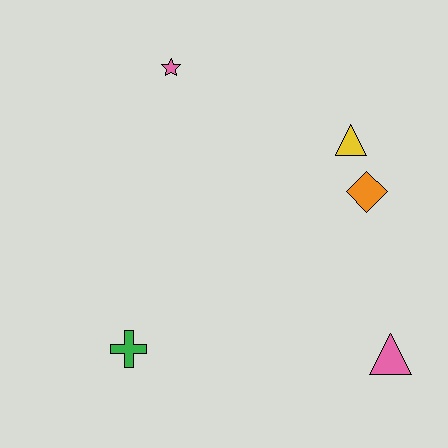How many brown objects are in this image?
There are no brown objects.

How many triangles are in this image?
There are 2 triangles.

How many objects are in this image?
There are 5 objects.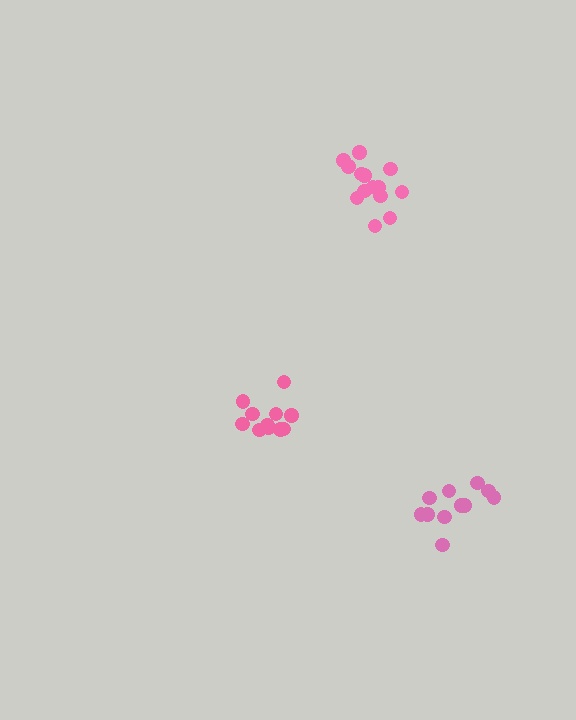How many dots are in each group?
Group 1: 11 dots, Group 2: 14 dots, Group 3: 11 dots (36 total).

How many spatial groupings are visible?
There are 3 spatial groupings.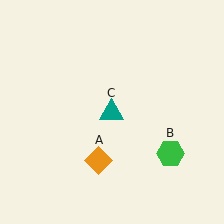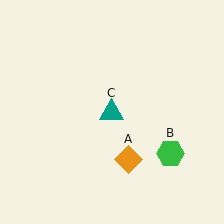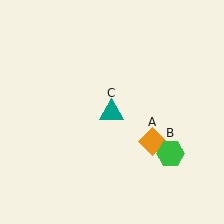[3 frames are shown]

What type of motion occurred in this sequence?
The orange diamond (object A) rotated counterclockwise around the center of the scene.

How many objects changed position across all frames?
1 object changed position: orange diamond (object A).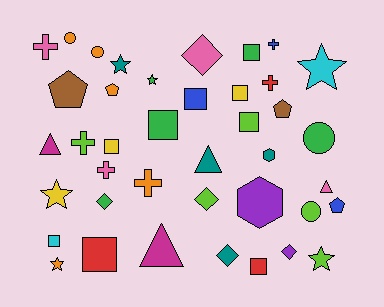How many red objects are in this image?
There are 3 red objects.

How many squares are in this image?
There are 9 squares.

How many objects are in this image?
There are 40 objects.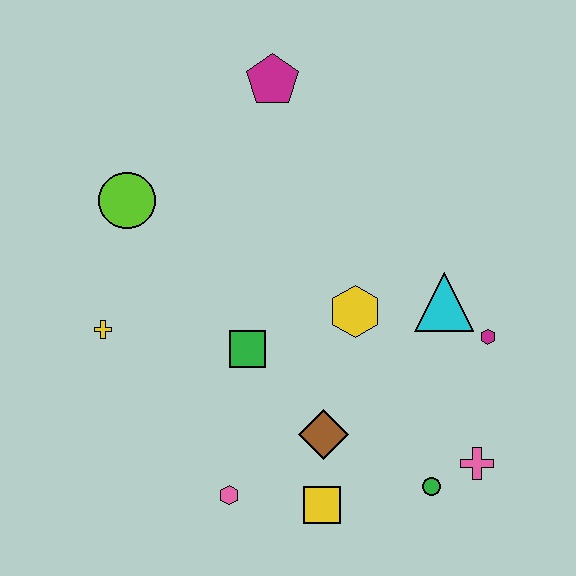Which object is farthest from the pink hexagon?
The magenta pentagon is farthest from the pink hexagon.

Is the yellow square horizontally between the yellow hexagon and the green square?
Yes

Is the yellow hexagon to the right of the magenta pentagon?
Yes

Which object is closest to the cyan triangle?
The magenta hexagon is closest to the cyan triangle.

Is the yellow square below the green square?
Yes